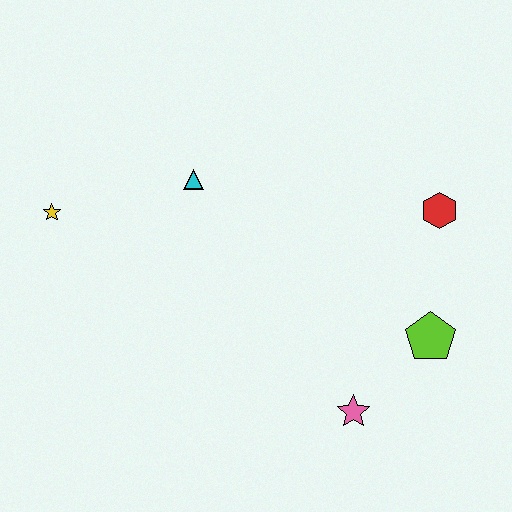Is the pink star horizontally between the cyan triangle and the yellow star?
No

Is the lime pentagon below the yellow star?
Yes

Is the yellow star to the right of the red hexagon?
No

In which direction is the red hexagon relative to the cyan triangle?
The red hexagon is to the right of the cyan triangle.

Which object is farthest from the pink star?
The yellow star is farthest from the pink star.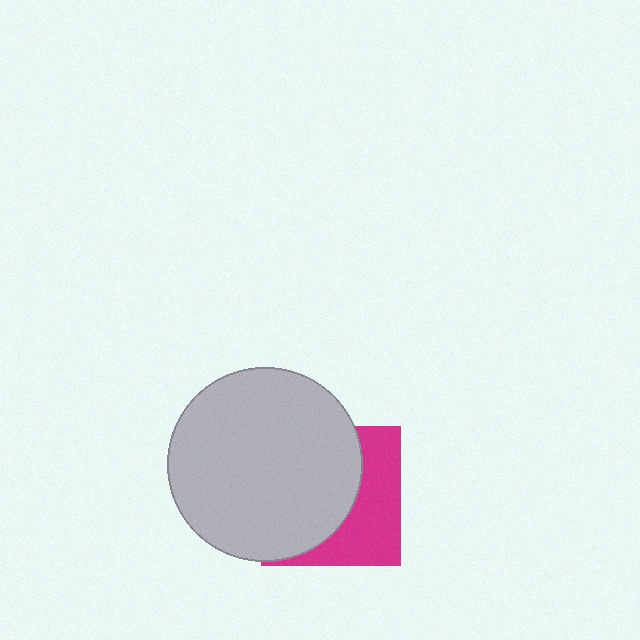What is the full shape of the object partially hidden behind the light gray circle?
The partially hidden object is a magenta square.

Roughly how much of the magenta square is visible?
A small part of it is visible (roughly 40%).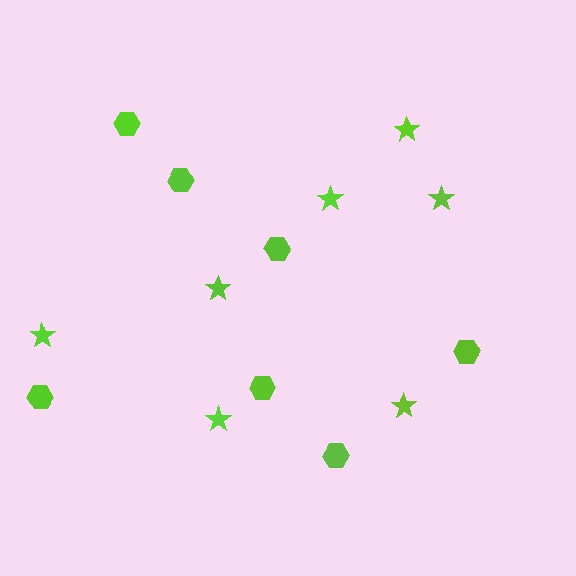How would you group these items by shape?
There are 2 groups: one group of stars (7) and one group of hexagons (7).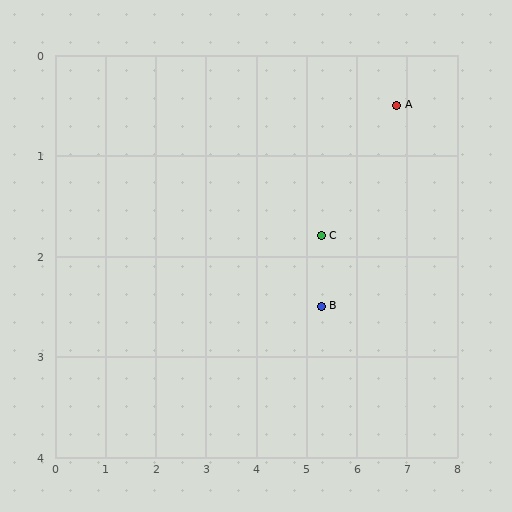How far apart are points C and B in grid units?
Points C and B are about 0.7 grid units apart.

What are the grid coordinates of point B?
Point B is at approximately (5.3, 2.5).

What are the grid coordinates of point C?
Point C is at approximately (5.3, 1.8).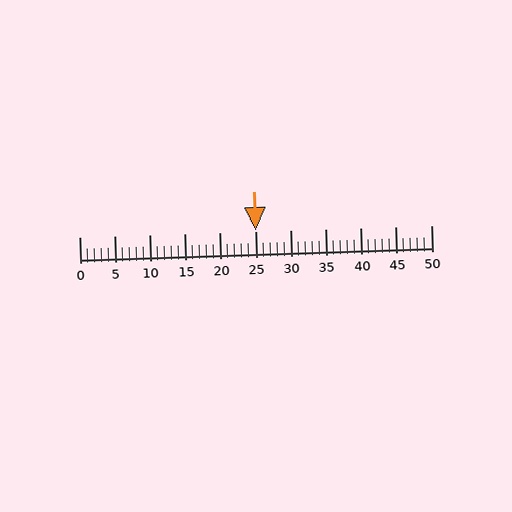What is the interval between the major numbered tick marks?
The major tick marks are spaced 5 units apart.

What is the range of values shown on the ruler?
The ruler shows values from 0 to 50.